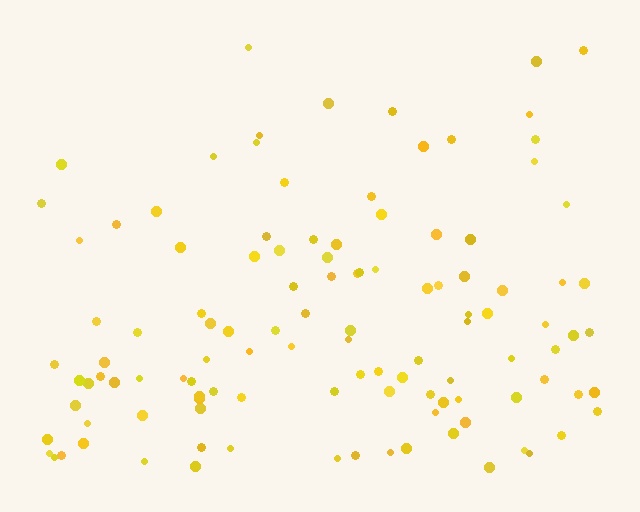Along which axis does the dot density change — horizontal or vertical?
Vertical.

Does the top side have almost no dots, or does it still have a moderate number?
Still a moderate number, just noticeably fewer than the bottom.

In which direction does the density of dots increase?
From top to bottom, with the bottom side densest.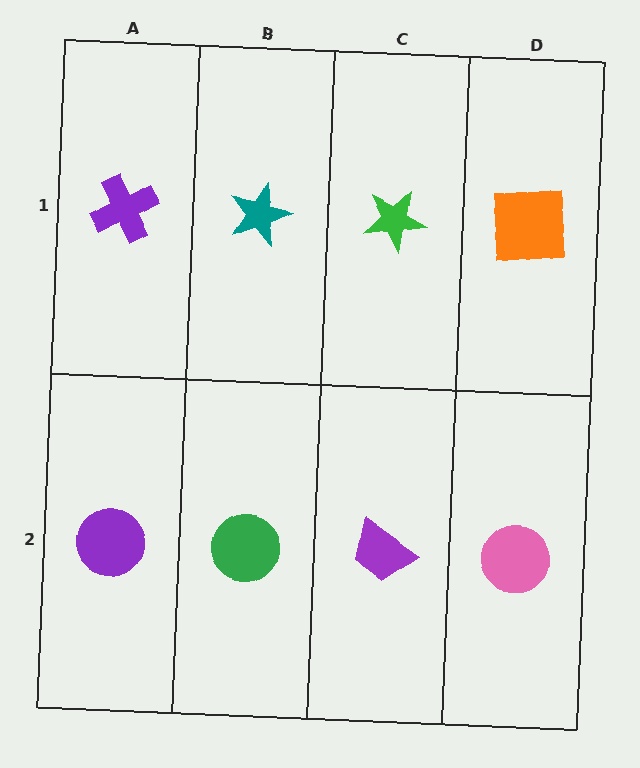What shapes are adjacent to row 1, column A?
A purple circle (row 2, column A), a teal star (row 1, column B).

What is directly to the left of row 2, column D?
A purple trapezoid.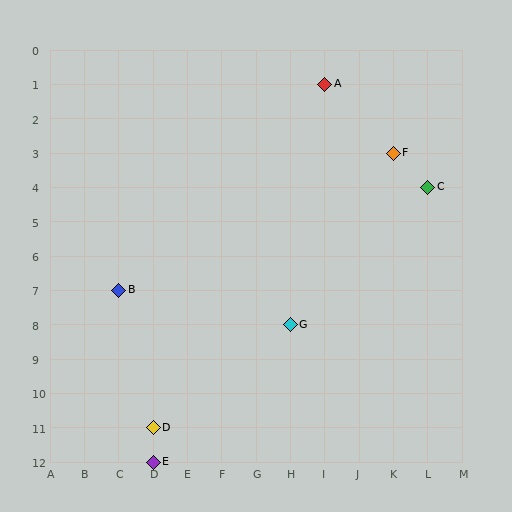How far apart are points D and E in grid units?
Points D and E are 1 row apart.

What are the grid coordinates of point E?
Point E is at grid coordinates (D, 12).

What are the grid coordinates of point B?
Point B is at grid coordinates (C, 7).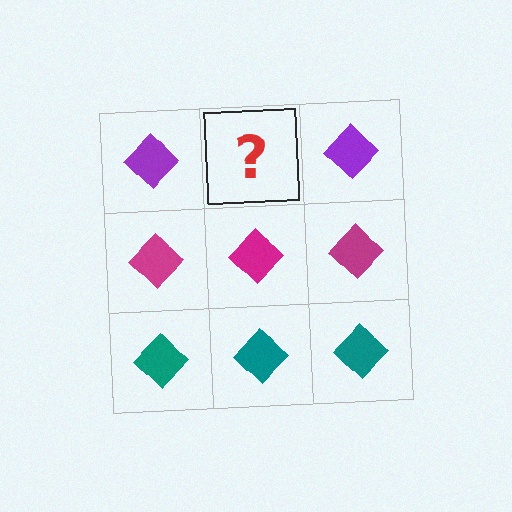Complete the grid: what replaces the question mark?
The question mark should be replaced with a purple diamond.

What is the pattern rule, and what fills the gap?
The rule is that each row has a consistent color. The gap should be filled with a purple diamond.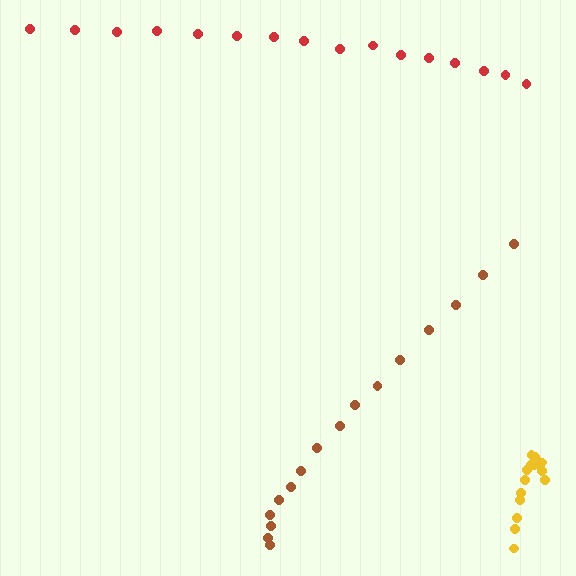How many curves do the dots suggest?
There are 3 distinct paths.